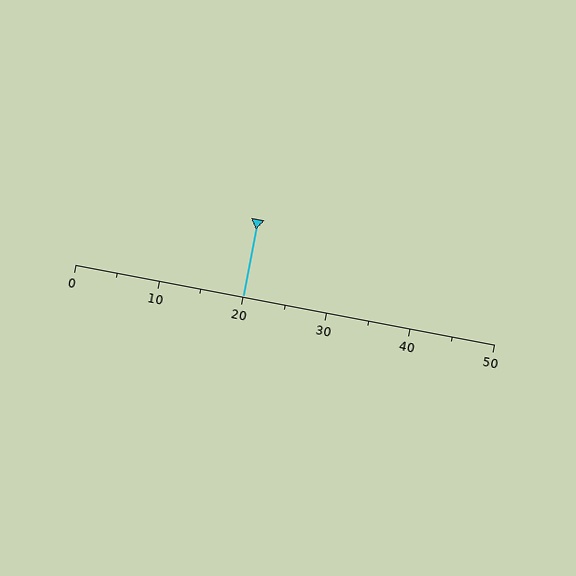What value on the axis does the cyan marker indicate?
The marker indicates approximately 20.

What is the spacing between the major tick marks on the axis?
The major ticks are spaced 10 apart.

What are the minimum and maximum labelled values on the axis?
The axis runs from 0 to 50.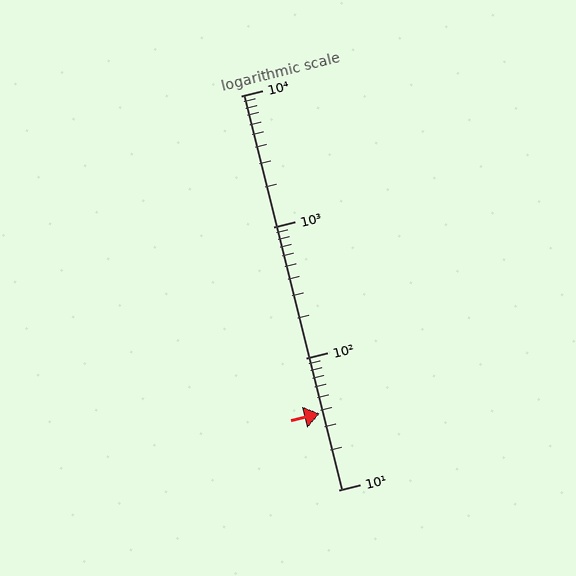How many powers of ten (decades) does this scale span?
The scale spans 3 decades, from 10 to 10000.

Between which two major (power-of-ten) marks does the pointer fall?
The pointer is between 10 and 100.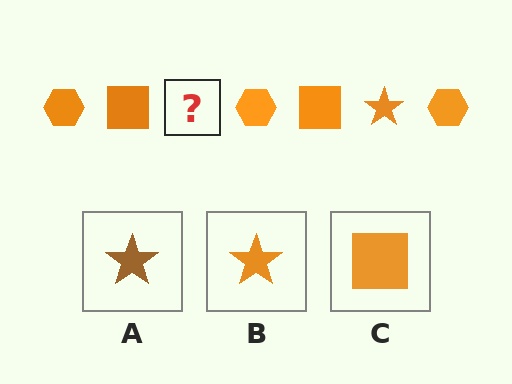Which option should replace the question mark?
Option B.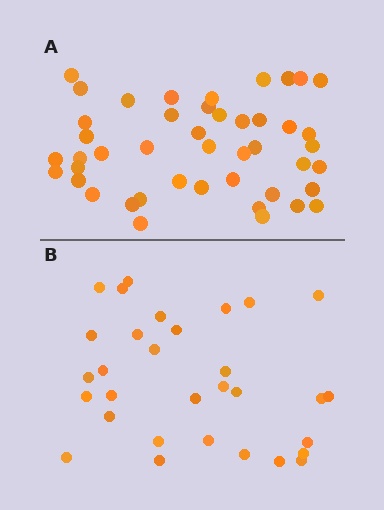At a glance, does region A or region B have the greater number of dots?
Region A (the top region) has more dots.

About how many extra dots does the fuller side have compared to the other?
Region A has approximately 15 more dots than region B.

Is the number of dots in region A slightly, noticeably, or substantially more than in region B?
Region A has substantially more. The ratio is roughly 1.5 to 1.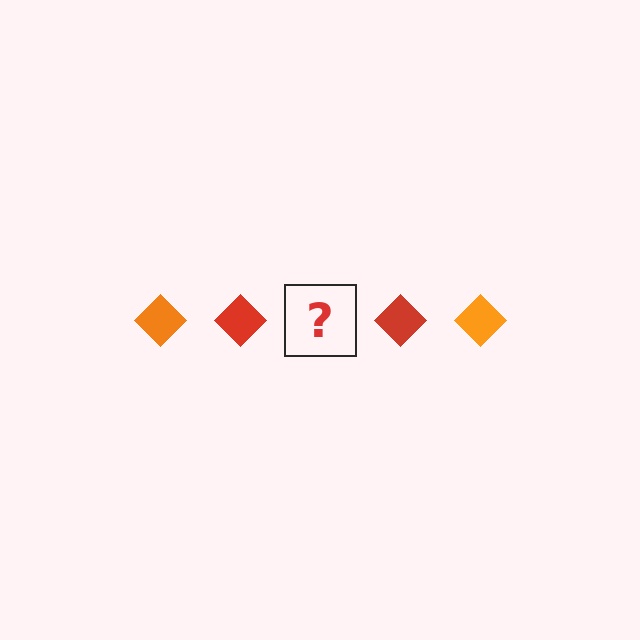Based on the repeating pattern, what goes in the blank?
The blank should be an orange diamond.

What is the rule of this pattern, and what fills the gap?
The rule is that the pattern cycles through orange, red diamonds. The gap should be filled with an orange diamond.